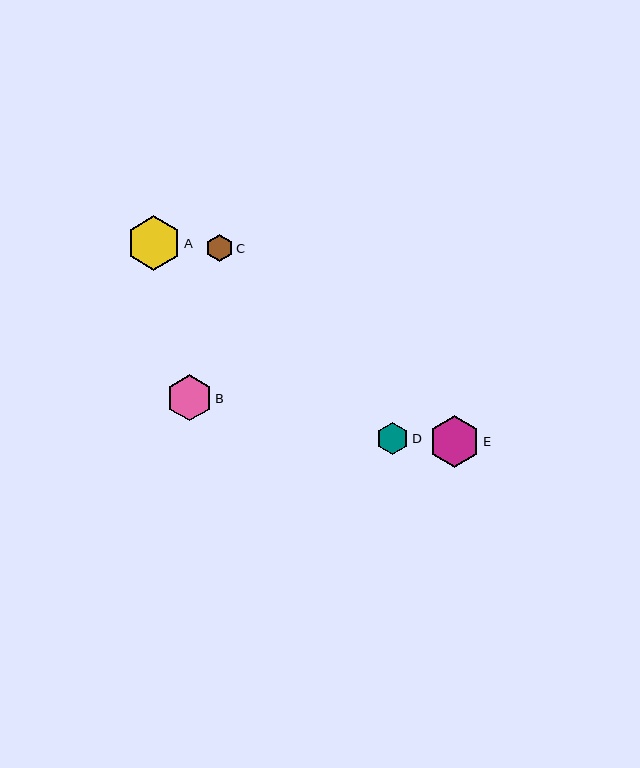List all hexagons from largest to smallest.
From largest to smallest: A, E, B, D, C.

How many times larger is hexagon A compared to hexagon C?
Hexagon A is approximately 2.0 times the size of hexagon C.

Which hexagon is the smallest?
Hexagon C is the smallest with a size of approximately 27 pixels.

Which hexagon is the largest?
Hexagon A is the largest with a size of approximately 55 pixels.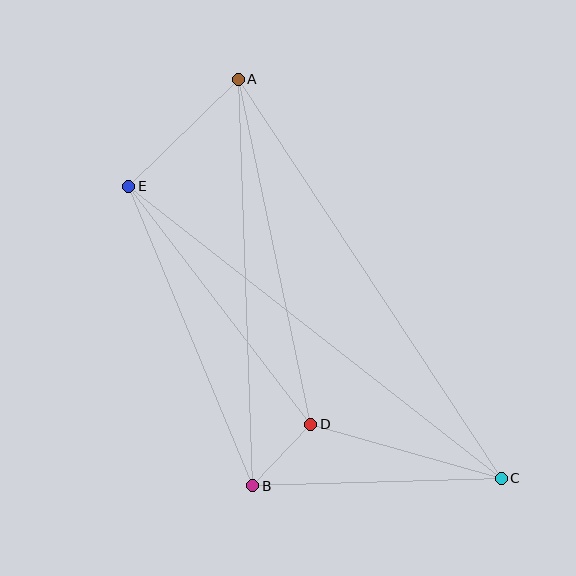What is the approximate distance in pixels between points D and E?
The distance between D and E is approximately 299 pixels.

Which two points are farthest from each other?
Points A and C are farthest from each other.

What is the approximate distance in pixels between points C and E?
The distance between C and E is approximately 473 pixels.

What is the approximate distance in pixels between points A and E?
The distance between A and E is approximately 153 pixels.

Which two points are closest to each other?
Points B and D are closest to each other.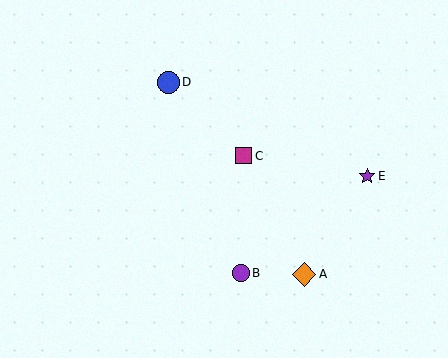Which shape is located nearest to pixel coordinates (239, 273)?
The purple circle (labeled B) at (241, 273) is nearest to that location.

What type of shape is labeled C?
Shape C is a magenta square.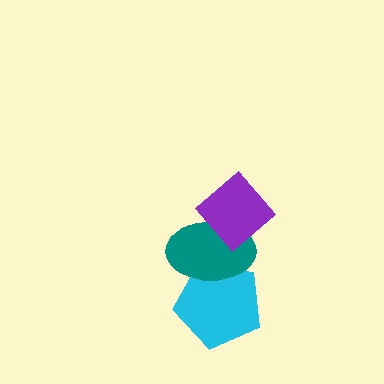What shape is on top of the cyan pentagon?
The teal ellipse is on top of the cyan pentagon.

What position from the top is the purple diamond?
The purple diamond is 1st from the top.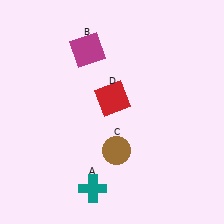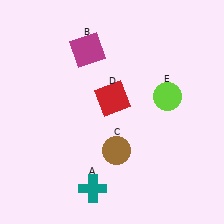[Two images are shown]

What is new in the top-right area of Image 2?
A lime circle (E) was added in the top-right area of Image 2.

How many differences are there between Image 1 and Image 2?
There is 1 difference between the two images.